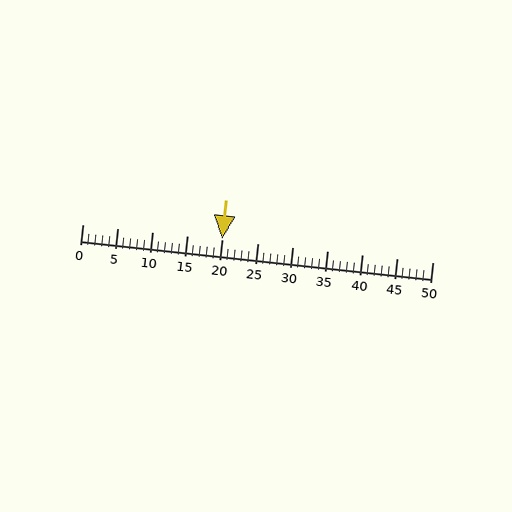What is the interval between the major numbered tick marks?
The major tick marks are spaced 5 units apart.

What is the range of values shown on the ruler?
The ruler shows values from 0 to 50.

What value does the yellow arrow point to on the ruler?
The yellow arrow points to approximately 20.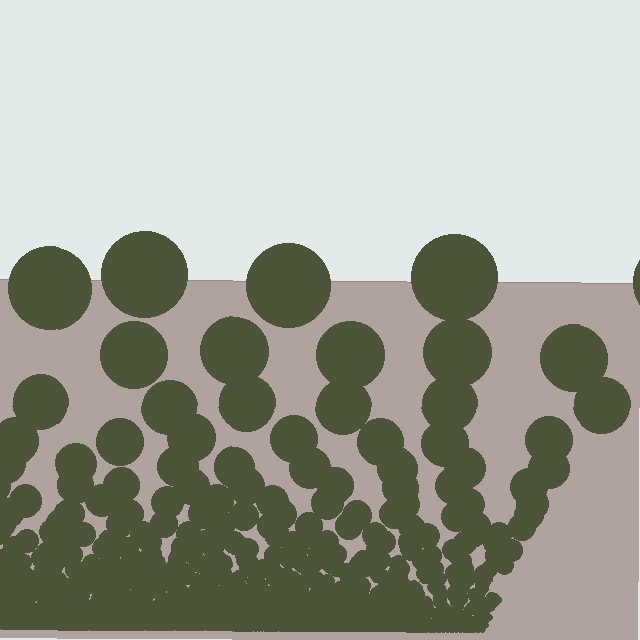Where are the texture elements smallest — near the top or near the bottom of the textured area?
Near the bottom.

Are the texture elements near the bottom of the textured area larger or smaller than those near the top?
Smaller. The gradient is inverted — elements near the bottom are smaller and denser.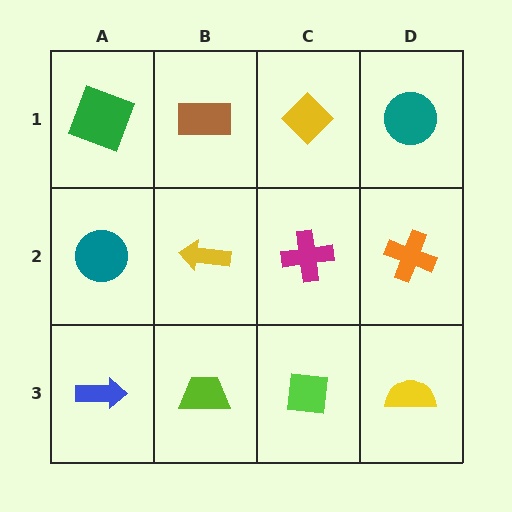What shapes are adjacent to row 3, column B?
A yellow arrow (row 2, column B), a blue arrow (row 3, column A), a lime square (row 3, column C).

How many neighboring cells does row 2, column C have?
4.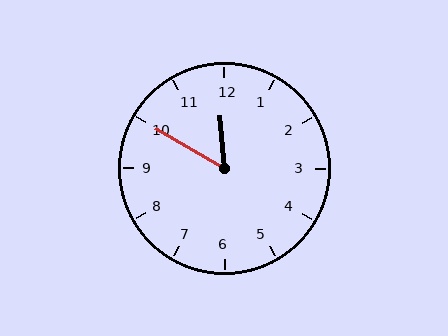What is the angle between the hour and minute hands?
Approximately 55 degrees.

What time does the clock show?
11:50.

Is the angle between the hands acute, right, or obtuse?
It is acute.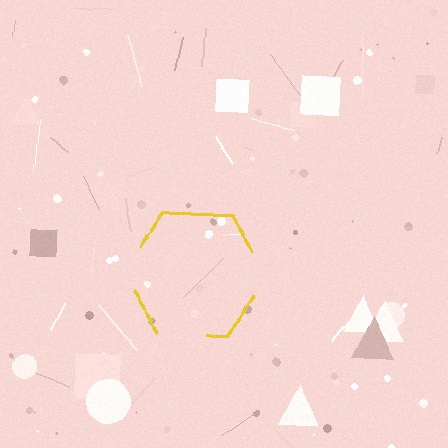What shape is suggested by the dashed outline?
The dashed outline suggests a hexagon.